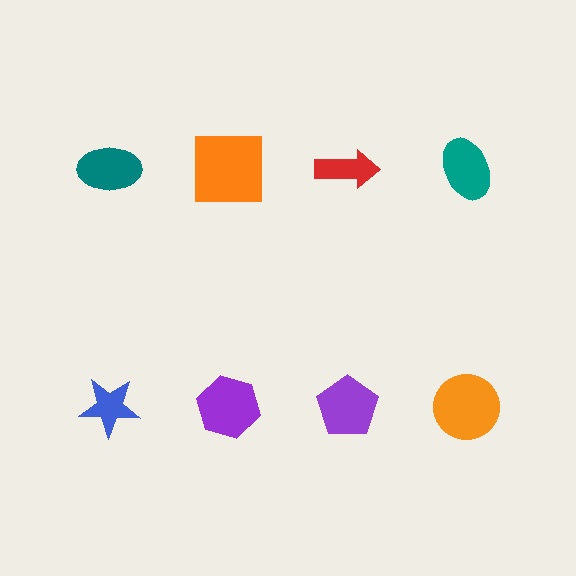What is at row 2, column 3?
A purple pentagon.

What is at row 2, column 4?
An orange circle.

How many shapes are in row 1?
4 shapes.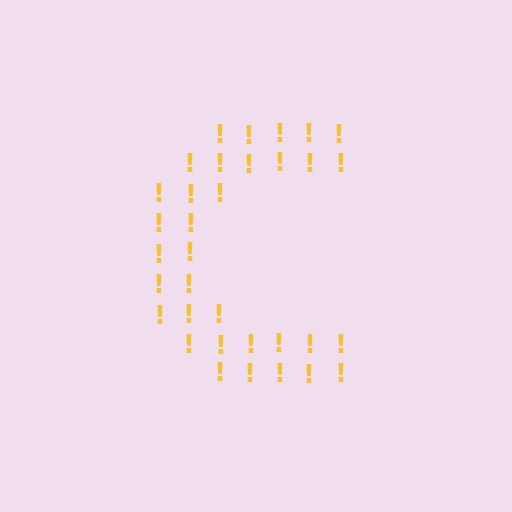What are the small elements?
The small elements are exclamation marks.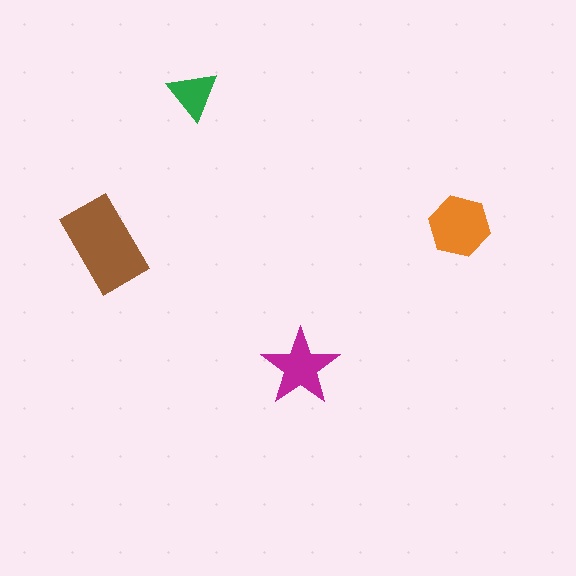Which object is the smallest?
The green triangle.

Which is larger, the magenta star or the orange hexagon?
The orange hexagon.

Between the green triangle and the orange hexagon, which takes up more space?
The orange hexagon.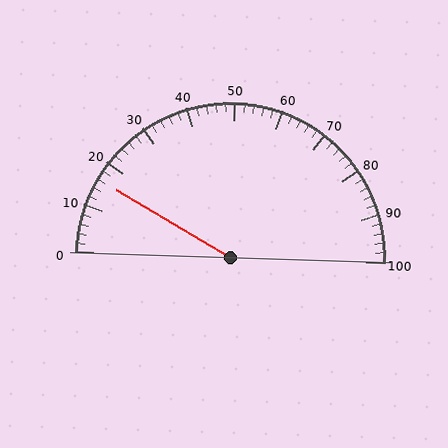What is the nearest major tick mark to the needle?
The nearest major tick mark is 20.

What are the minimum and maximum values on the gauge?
The gauge ranges from 0 to 100.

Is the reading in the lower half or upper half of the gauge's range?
The reading is in the lower half of the range (0 to 100).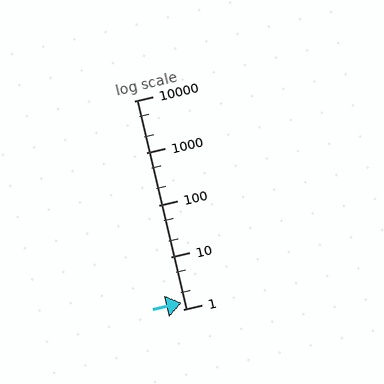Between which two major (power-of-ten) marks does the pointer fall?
The pointer is between 1 and 10.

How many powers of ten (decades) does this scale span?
The scale spans 4 decades, from 1 to 10000.